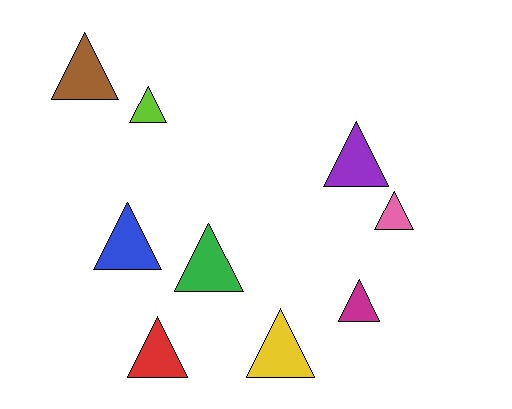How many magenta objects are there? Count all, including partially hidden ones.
There is 1 magenta object.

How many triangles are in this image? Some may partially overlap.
There are 9 triangles.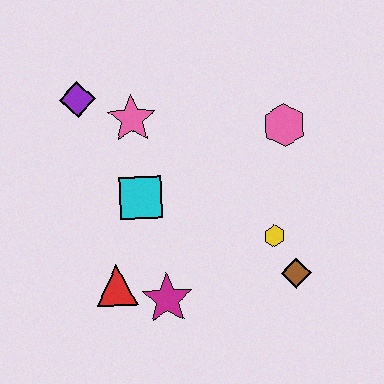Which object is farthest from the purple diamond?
The brown diamond is farthest from the purple diamond.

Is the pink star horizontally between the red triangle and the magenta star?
Yes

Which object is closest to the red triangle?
The magenta star is closest to the red triangle.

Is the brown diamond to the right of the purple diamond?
Yes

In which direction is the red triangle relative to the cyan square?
The red triangle is below the cyan square.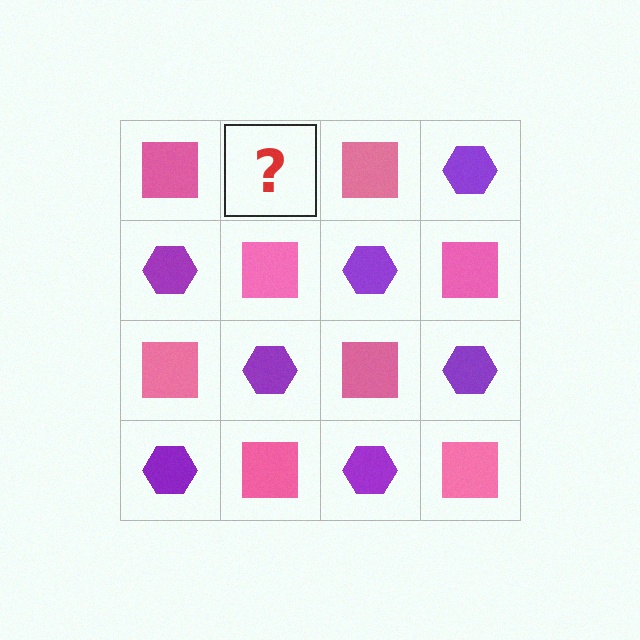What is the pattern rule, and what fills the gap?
The rule is that it alternates pink square and purple hexagon in a checkerboard pattern. The gap should be filled with a purple hexagon.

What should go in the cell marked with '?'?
The missing cell should contain a purple hexagon.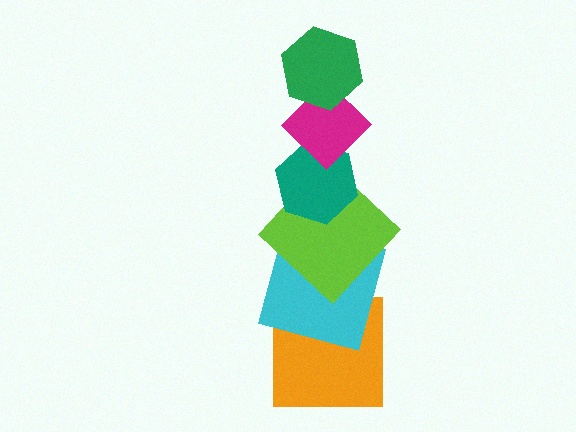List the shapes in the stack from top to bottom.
From top to bottom: the green hexagon, the magenta diamond, the teal hexagon, the lime diamond, the cyan square, the orange square.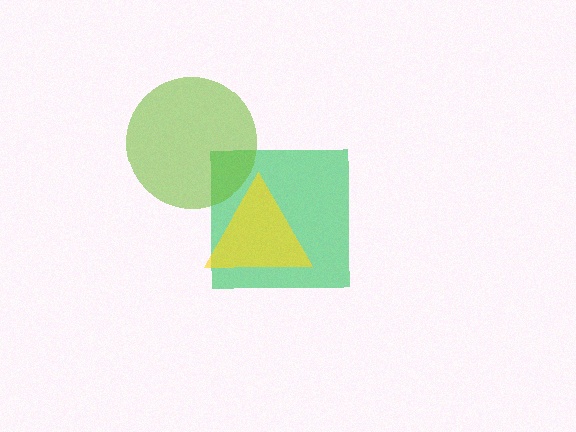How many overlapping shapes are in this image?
There are 3 overlapping shapes in the image.